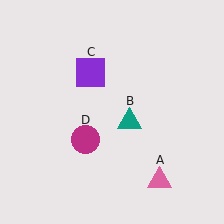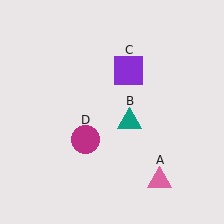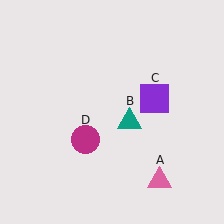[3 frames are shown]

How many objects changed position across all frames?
1 object changed position: purple square (object C).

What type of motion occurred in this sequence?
The purple square (object C) rotated clockwise around the center of the scene.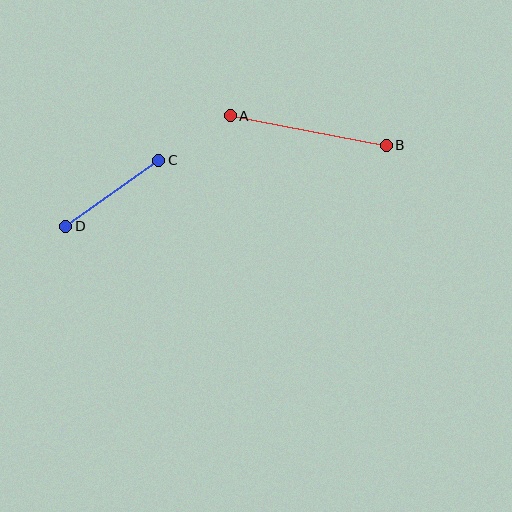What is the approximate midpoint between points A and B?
The midpoint is at approximately (308, 130) pixels.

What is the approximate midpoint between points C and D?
The midpoint is at approximately (112, 193) pixels.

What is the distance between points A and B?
The distance is approximately 159 pixels.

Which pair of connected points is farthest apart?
Points A and B are farthest apart.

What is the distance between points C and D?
The distance is approximately 114 pixels.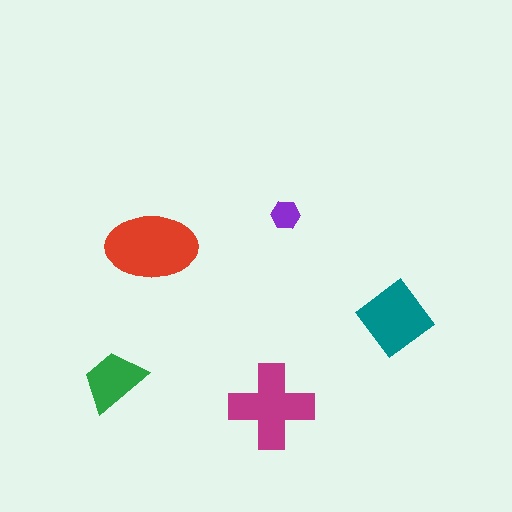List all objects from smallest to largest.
The purple hexagon, the green trapezoid, the teal diamond, the magenta cross, the red ellipse.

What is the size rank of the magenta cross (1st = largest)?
2nd.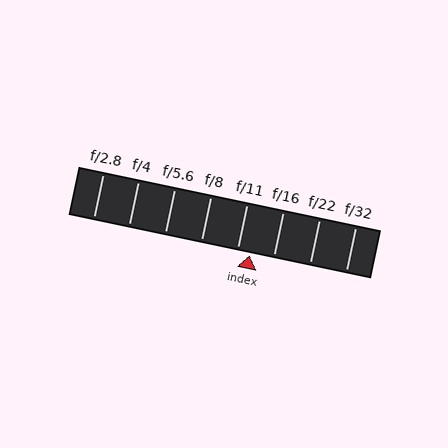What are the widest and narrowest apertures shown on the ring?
The widest aperture shown is f/2.8 and the narrowest is f/32.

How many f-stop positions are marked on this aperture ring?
There are 8 f-stop positions marked.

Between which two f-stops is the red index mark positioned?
The index mark is between f/11 and f/16.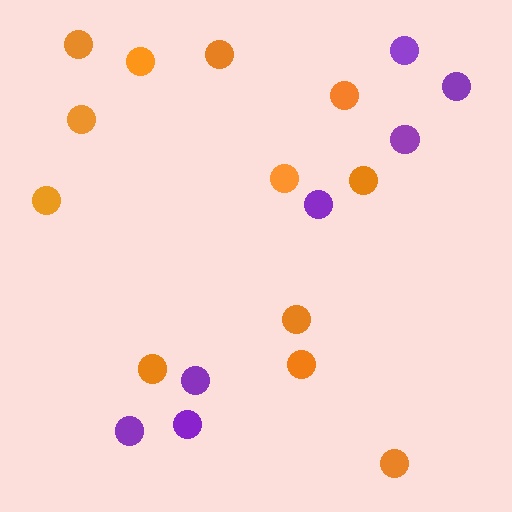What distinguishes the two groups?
There are 2 groups: one group of purple circles (7) and one group of orange circles (12).